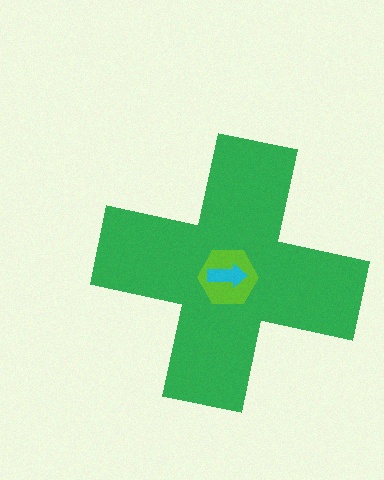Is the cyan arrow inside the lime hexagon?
Yes.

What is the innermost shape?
The cyan arrow.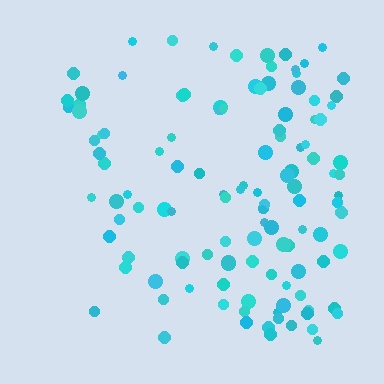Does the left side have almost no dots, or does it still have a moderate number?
Still a moderate number, just noticeably fewer than the right.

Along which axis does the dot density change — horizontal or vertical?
Horizontal.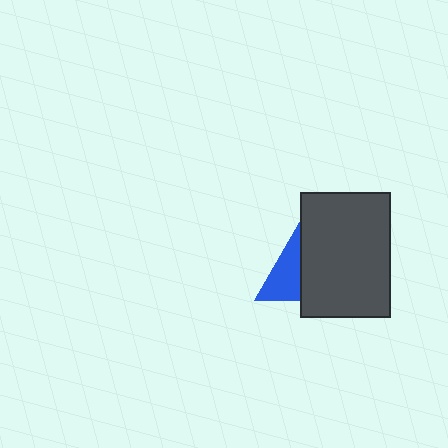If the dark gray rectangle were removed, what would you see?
You would see the complete blue triangle.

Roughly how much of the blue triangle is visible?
About half of it is visible (roughly 50%).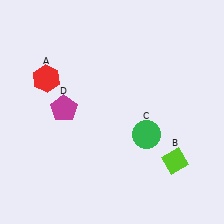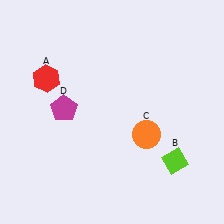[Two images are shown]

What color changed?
The circle (C) changed from green in Image 1 to orange in Image 2.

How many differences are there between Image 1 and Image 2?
There is 1 difference between the two images.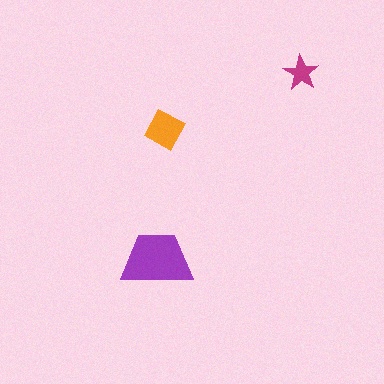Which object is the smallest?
The magenta star.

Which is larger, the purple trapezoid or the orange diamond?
The purple trapezoid.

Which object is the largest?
The purple trapezoid.